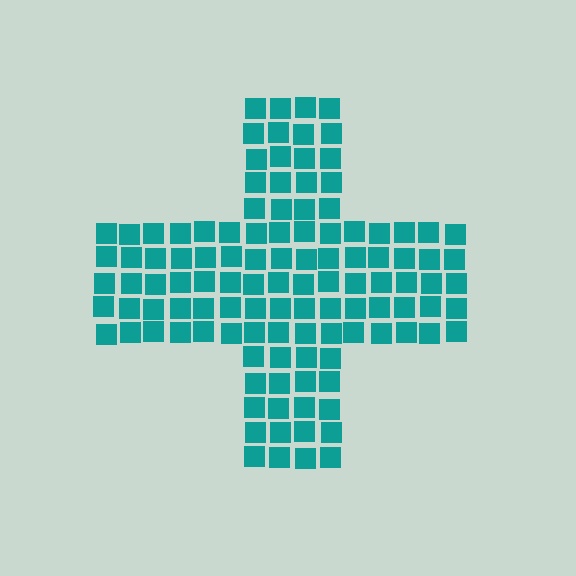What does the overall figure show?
The overall figure shows a cross.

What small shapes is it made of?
It is made of small squares.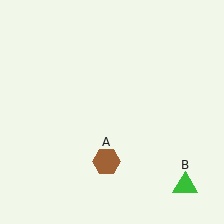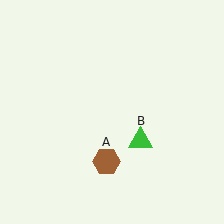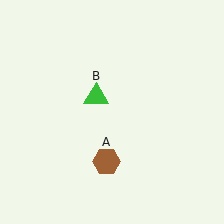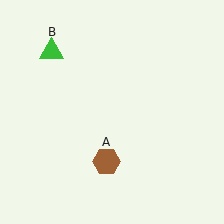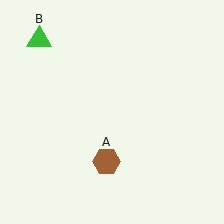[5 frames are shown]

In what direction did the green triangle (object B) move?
The green triangle (object B) moved up and to the left.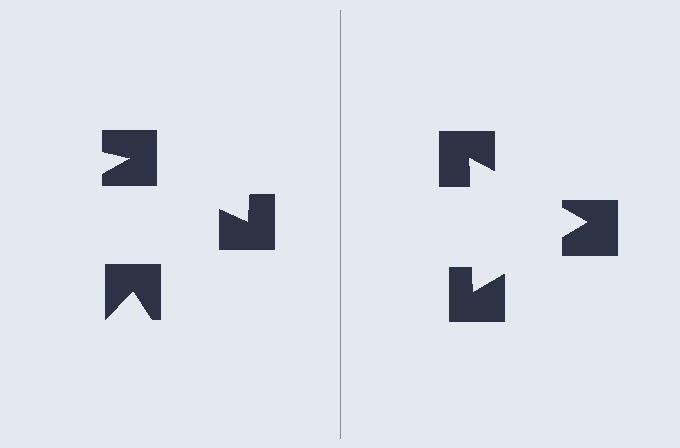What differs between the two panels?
The notched squares are positioned identically on both sides; only the wedge orientations differ. On the right they align to a triangle; on the left they are misaligned.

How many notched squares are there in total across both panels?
6 — 3 on each side.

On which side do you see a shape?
An illusory triangle appears on the right side. On the left side the wedge cuts are rotated, so no coherent shape forms.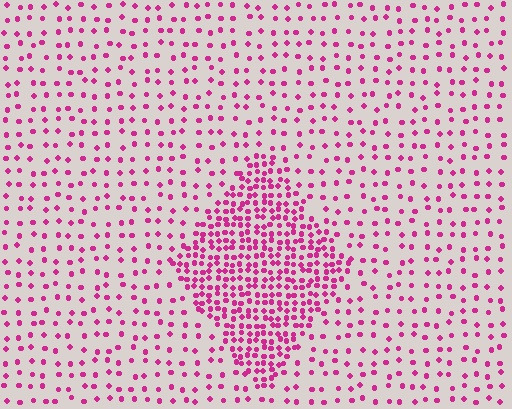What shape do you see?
I see a diamond.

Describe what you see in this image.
The image contains small magenta elements arranged at two different densities. A diamond-shaped region is visible where the elements are more densely packed than the surrounding area.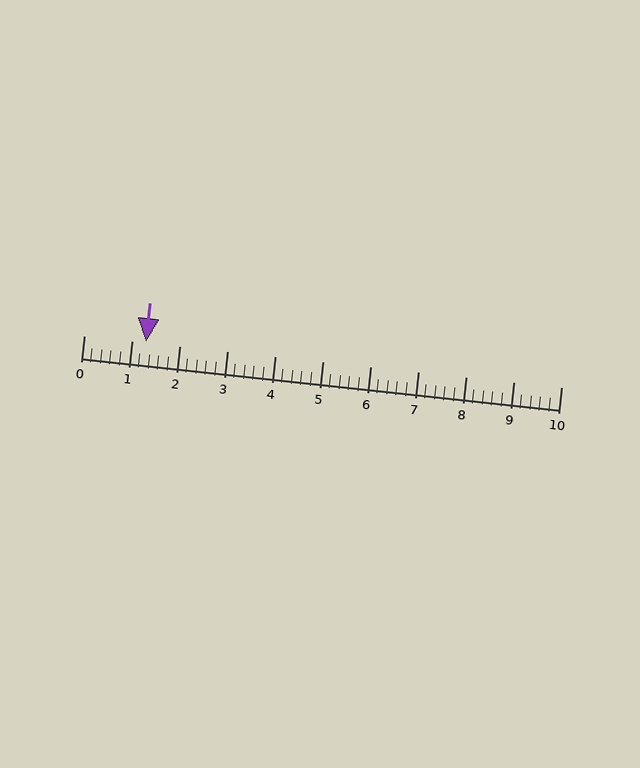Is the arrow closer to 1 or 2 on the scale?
The arrow is closer to 1.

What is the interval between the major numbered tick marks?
The major tick marks are spaced 1 units apart.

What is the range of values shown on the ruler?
The ruler shows values from 0 to 10.